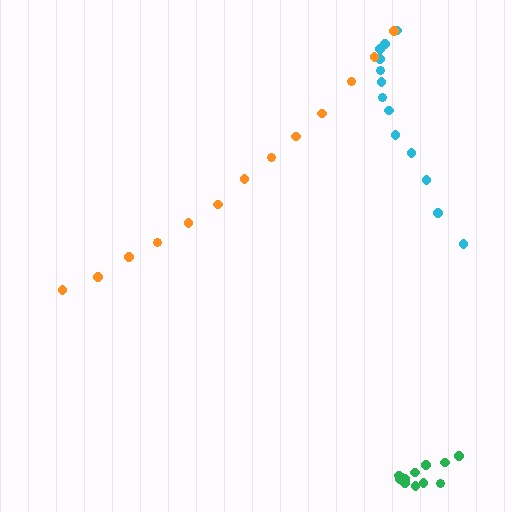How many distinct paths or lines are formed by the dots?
There are 3 distinct paths.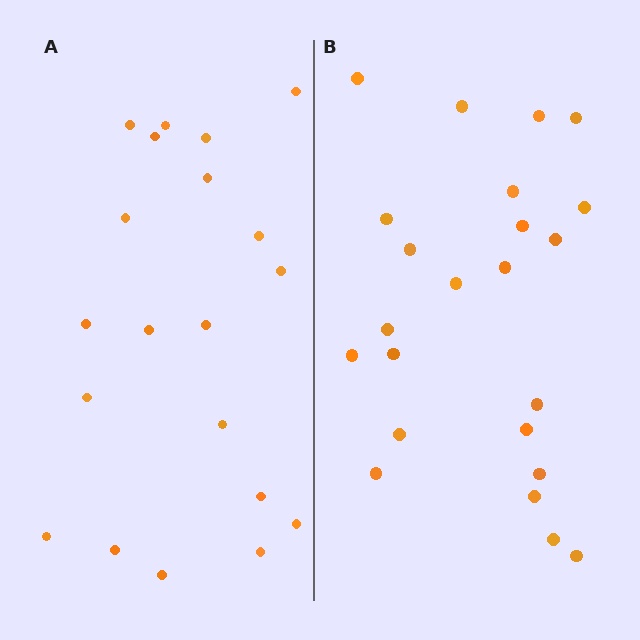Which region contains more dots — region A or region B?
Region B (the right region) has more dots.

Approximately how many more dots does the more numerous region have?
Region B has just a few more — roughly 2 or 3 more dots than region A.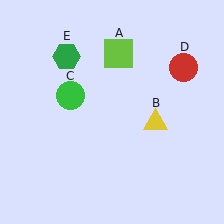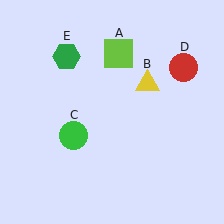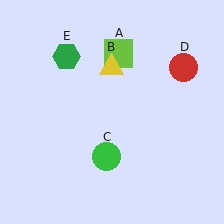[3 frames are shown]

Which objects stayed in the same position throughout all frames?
Lime square (object A) and red circle (object D) and green hexagon (object E) remained stationary.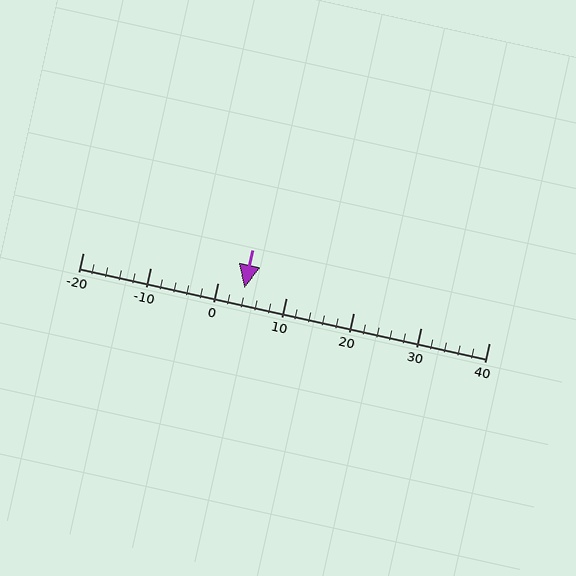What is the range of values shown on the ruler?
The ruler shows values from -20 to 40.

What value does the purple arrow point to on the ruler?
The purple arrow points to approximately 4.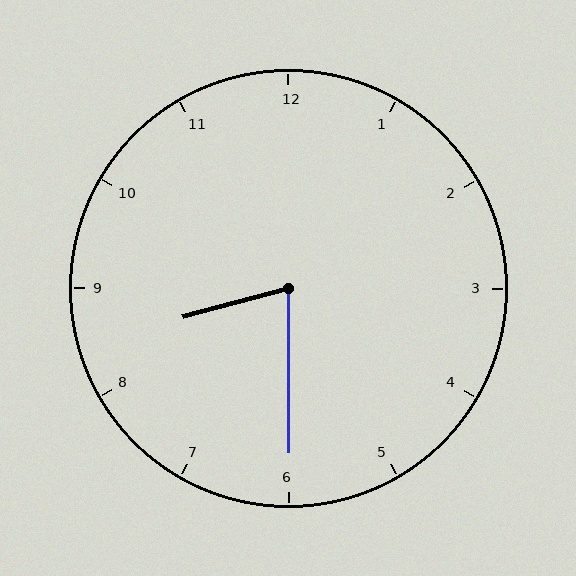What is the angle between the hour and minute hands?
Approximately 75 degrees.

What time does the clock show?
8:30.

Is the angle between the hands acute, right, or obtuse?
It is acute.